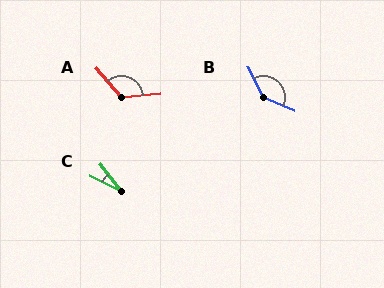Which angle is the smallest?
C, at approximately 25 degrees.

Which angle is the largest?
B, at approximately 142 degrees.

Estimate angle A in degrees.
Approximately 126 degrees.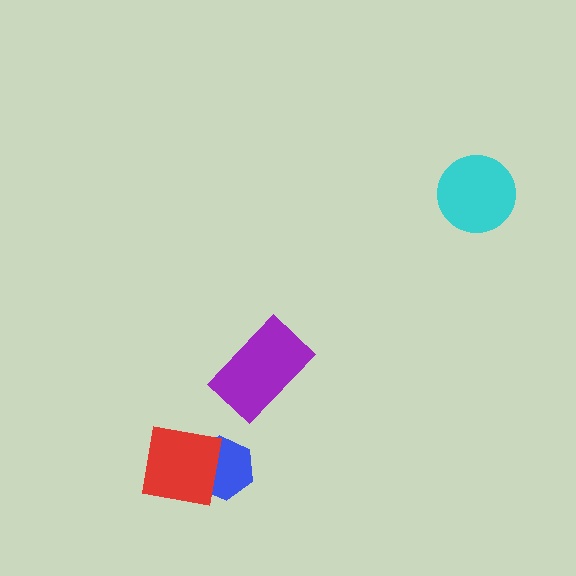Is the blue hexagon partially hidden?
Yes, it is partially covered by another shape.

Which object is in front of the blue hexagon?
The red square is in front of the blue hexagon.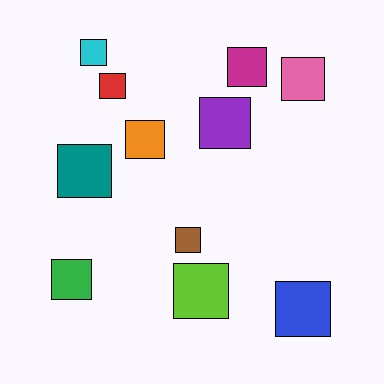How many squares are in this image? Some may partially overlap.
There are 11 squares.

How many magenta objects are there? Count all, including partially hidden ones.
There is 1 magenta object.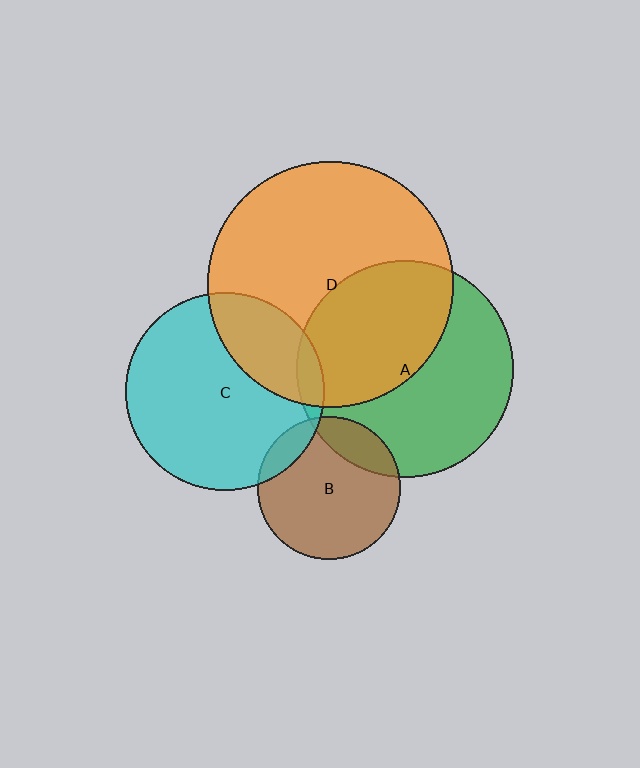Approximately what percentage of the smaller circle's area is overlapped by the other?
Approximately 25%.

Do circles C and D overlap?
Yes.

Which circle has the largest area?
Circle D (orange).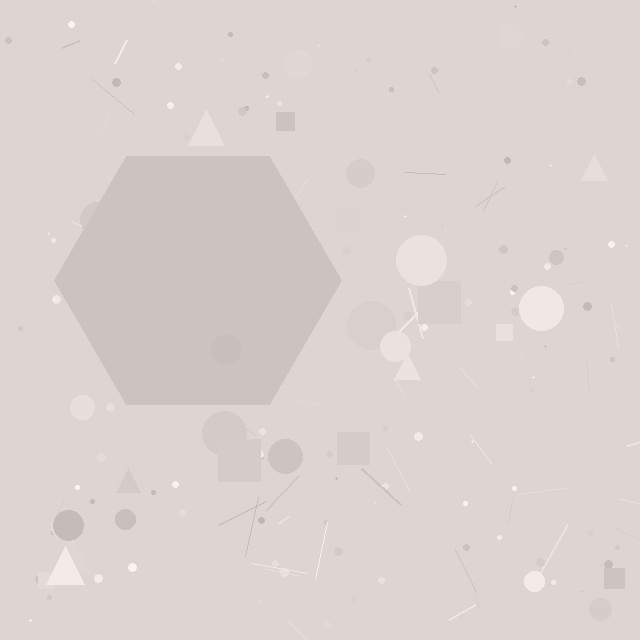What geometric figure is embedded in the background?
A hexagon is embedded in the background.